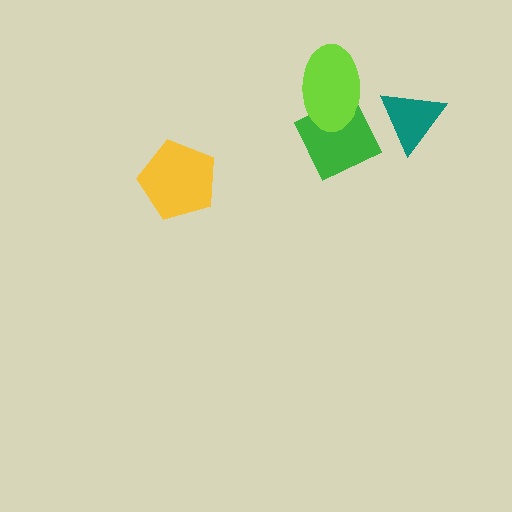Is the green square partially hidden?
Yes, it is partially covered by another shape.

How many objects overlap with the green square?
1 object overlaps with the green square.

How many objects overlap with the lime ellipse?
1 object overlaps with the lime ellipse.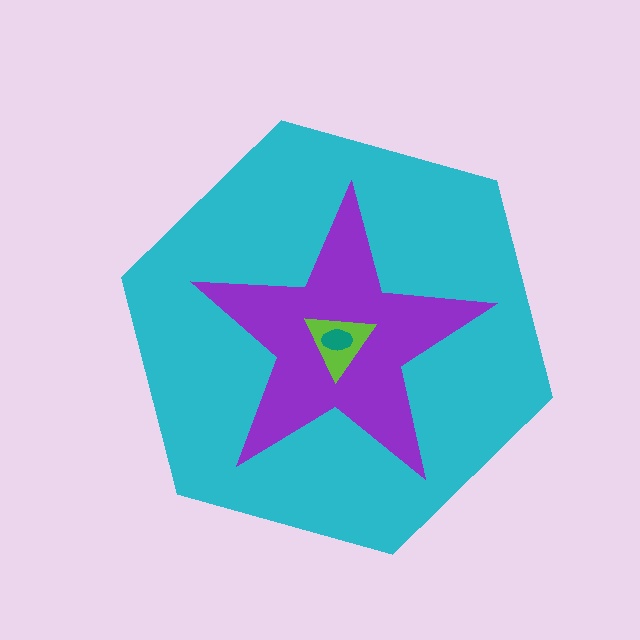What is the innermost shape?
The teal ellipse.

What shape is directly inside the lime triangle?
The teal ellipse.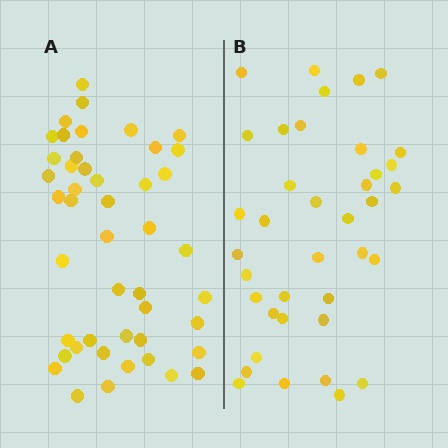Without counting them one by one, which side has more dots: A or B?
Region A (the left region) has more dots.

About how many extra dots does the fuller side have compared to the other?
Region A has roughly 8 or so more dots than region B.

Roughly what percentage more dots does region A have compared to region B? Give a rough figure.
About 20% more.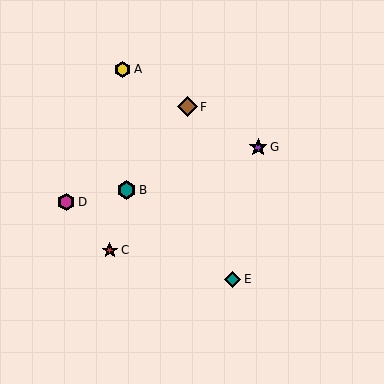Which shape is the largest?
The brown diamond (labeled F) is the largest.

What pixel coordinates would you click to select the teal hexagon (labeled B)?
Click at (127, 190) to select the teal hexagon B.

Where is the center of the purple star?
The center of the purple star is at (258, 147).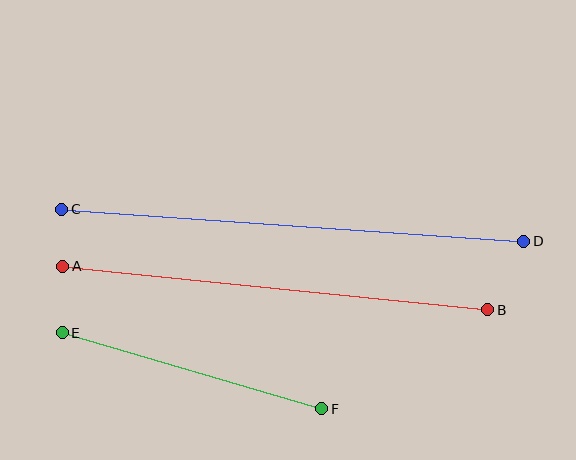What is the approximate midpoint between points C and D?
The midpoint is at approximately (293, 225) pixels.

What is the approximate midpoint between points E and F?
The midpoint is at approximately (192, 371) pixels.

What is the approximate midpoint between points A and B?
The midpoint is at approximately (275, 288) pixels.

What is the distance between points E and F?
The distance is approximately 270 pixels.